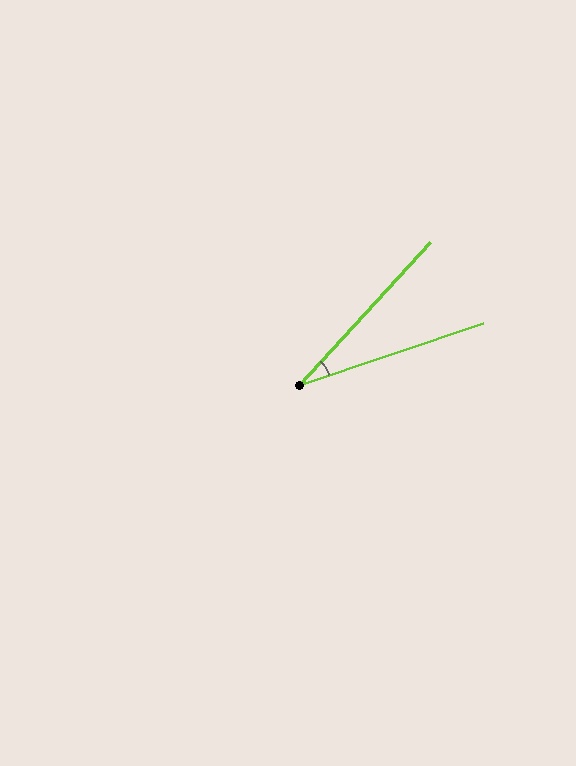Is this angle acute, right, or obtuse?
It is acute.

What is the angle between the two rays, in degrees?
Approximately 29 degrees.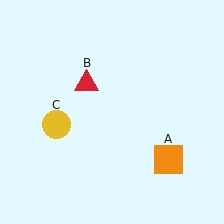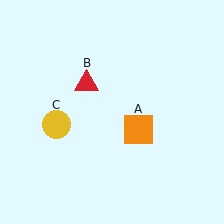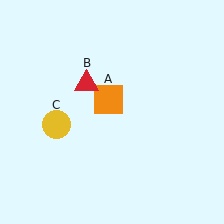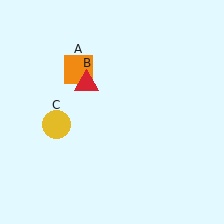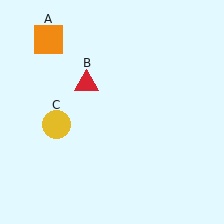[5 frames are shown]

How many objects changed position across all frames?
1 object changed position: orange square (object A).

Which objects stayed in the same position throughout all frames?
Red triangle (object B) and yellow circle (object C) remained stationary.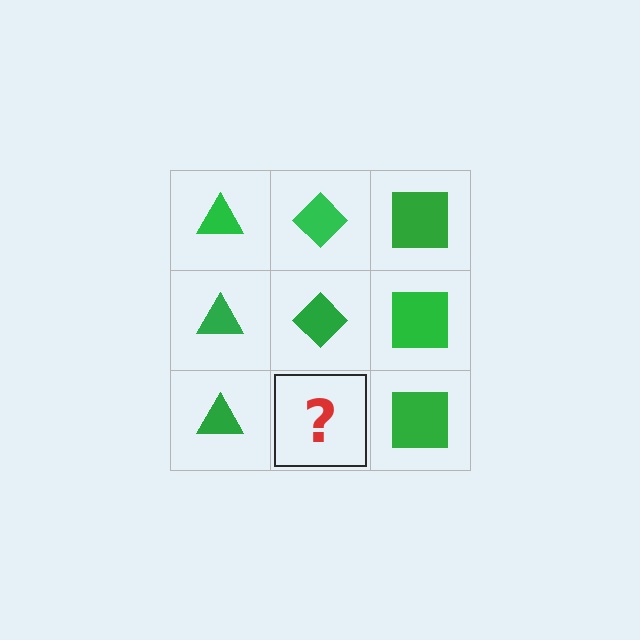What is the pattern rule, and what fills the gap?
The rule is that each column has a consistent shape. The gap should be filled with a green diamond.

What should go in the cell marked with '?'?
The missing cell should contain a green diamond.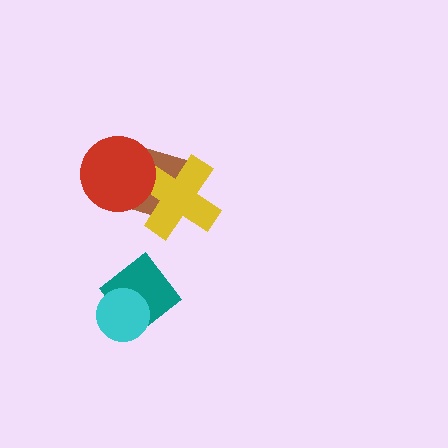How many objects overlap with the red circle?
2 objects overlap with the red circle.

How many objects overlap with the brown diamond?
2 objects overlap with the brown diamond.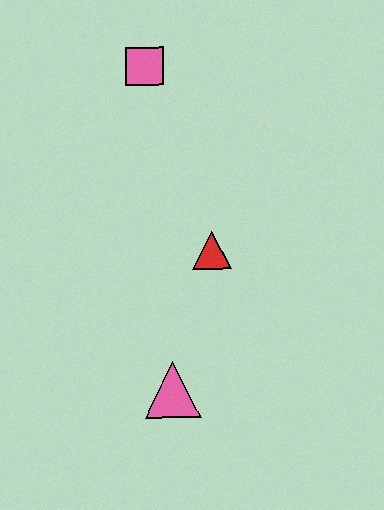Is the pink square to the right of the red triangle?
No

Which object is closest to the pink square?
The red triangle is closest to the pink square.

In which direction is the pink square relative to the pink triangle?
The pink square is above the pink triangle.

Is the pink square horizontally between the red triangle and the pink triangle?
No